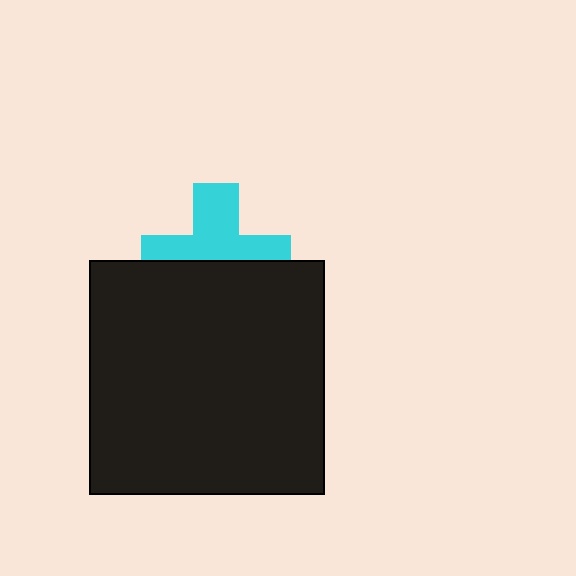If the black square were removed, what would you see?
You would see the complete cyan cross.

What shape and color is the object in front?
The object in front is a black square.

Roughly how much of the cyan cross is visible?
About half of it is visible (roughly 51%).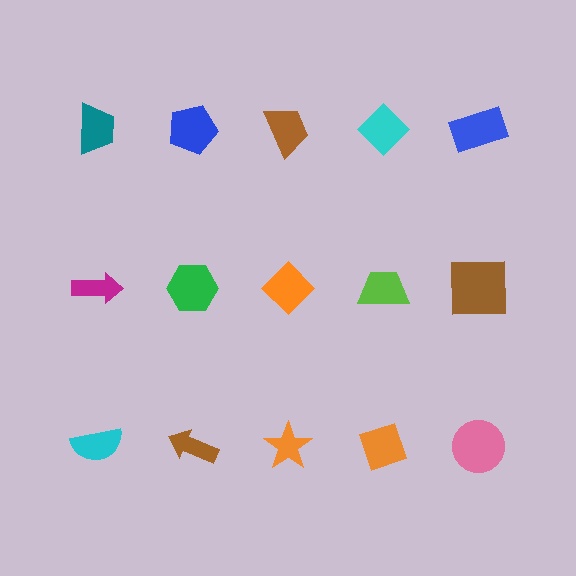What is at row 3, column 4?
An orange diamond.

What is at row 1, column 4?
A cyan diamond.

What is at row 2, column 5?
A brown square.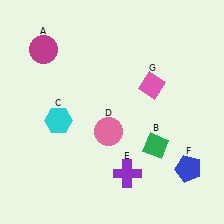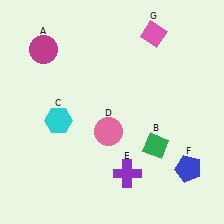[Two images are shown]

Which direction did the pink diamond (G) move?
The pink diamond (G) moved up.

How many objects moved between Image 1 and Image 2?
1 object moved between the two images.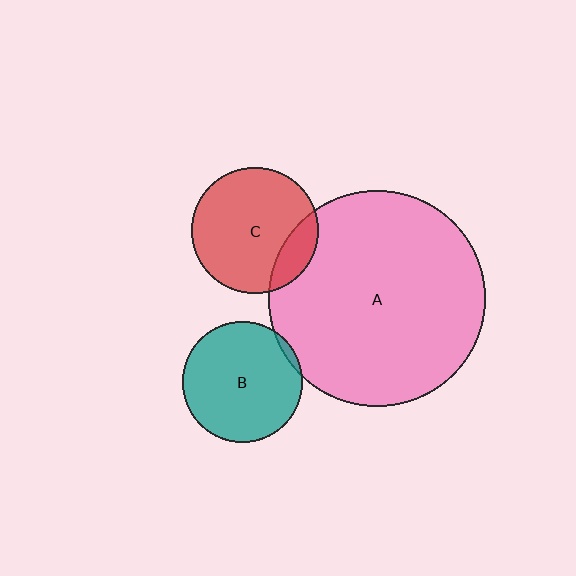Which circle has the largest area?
Circle A (pink).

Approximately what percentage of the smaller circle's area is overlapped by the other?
Approximately 15%.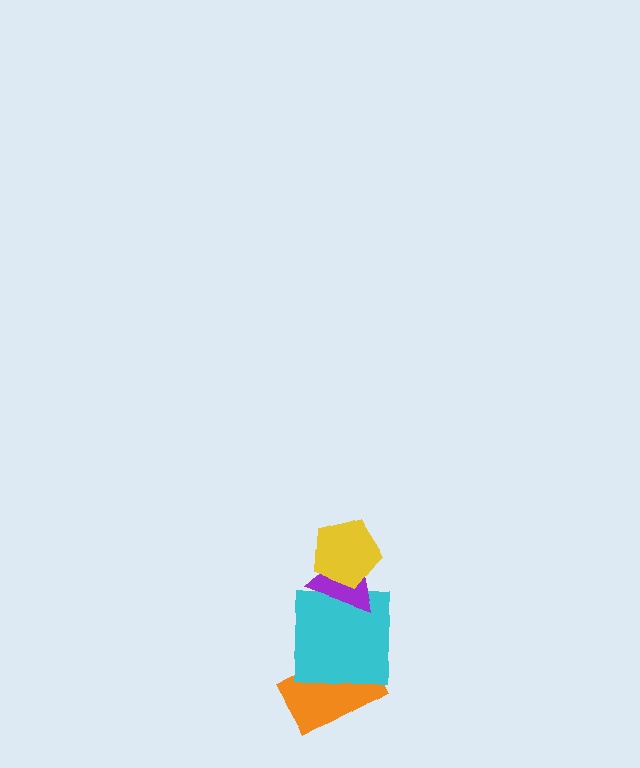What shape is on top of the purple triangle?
The yellow pentagon is on top of the purple triangle.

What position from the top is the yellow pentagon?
The yellow pentagon is 1st from the top.